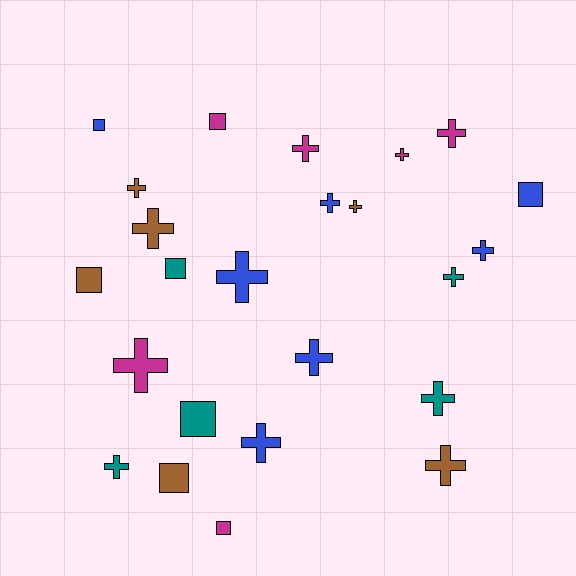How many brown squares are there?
There are 2 brown squares.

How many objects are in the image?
There are 24 objects.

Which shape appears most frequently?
Cross, with 16 objects.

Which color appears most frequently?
Blue, with 7 objects.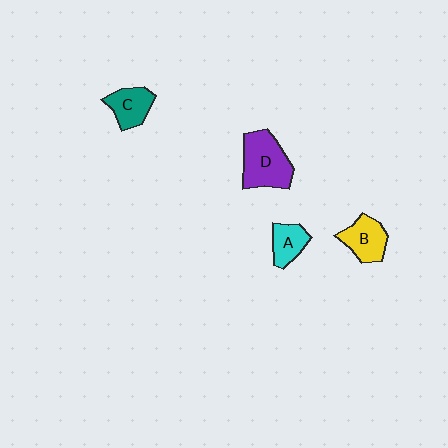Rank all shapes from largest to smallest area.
From largest to smallest: D (purple), B (yellow), C (teal), A (cyan).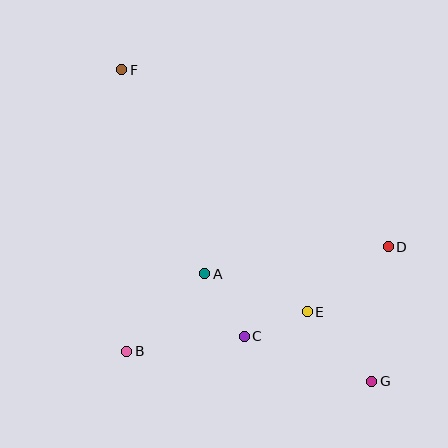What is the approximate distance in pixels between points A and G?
The distance between A and G is approximately 199 pixels.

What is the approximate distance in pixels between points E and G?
The distance between E and G is approximately 95 pixels.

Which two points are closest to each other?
Points C and E are closest to each other.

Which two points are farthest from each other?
Points F and G are farthest from each other.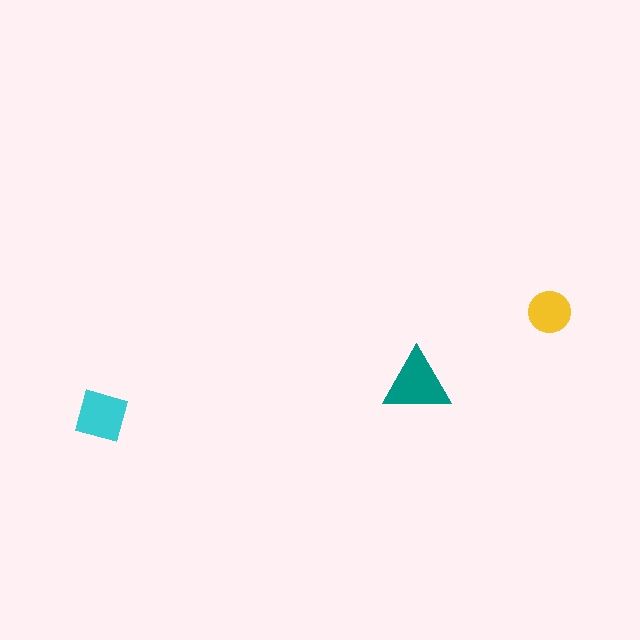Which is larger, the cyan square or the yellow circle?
The cyan square.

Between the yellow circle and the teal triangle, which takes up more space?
The teal triangle.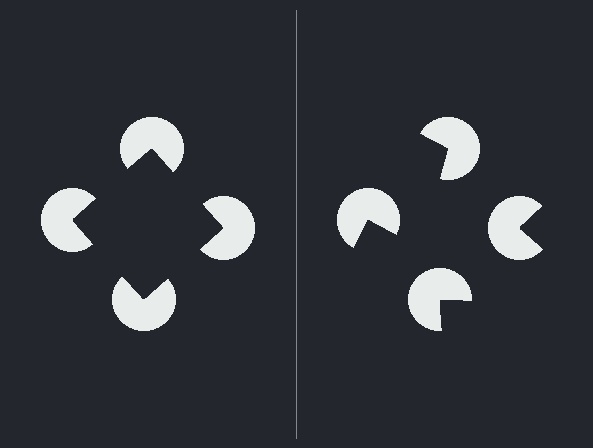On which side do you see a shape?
An illusory square appears on the left side. On the right side the wedge cuts are rotated, so no coherent shape forms.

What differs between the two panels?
The pac-man discs are positioned identically on both sides; only the wedge orientations differ. On the left they align to a square; on the right they are misaligned.